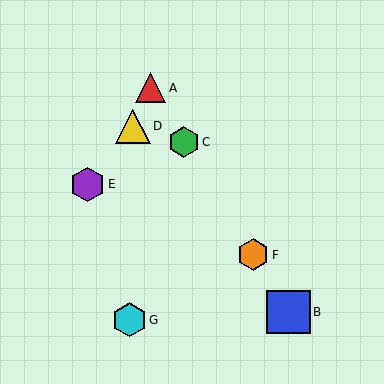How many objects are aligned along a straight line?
4 objects (A, B, C, F) are aligned along a straight line.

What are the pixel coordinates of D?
Object D is at (133, 126).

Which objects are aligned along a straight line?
Objects A, B, C, F are aligned along a straight line.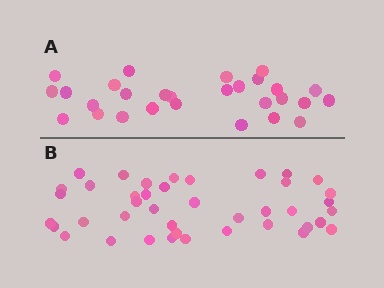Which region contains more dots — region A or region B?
Region B (the bottom region) has more dots.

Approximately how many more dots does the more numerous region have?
Region B has approximately 15 more dots than region A.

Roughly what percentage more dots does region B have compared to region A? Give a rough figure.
About 45% more.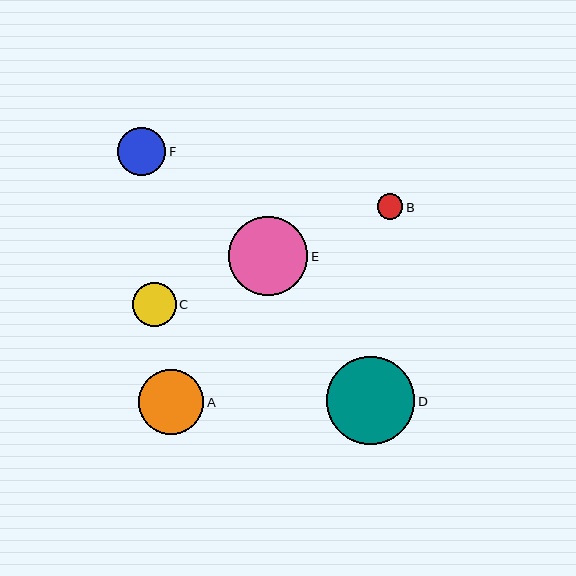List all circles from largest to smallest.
From largest to smallest: D, E, A, F, C, B.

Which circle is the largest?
Circle D is the largest with a size of approximately 89 pixels.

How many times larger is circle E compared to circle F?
Circle E is approximately 1.7 times the size of circle F.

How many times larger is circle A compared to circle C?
Circle A is approximately 1.5 times the size of circle C.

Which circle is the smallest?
Circle B is the smallest with a size of approximately 26 pixels.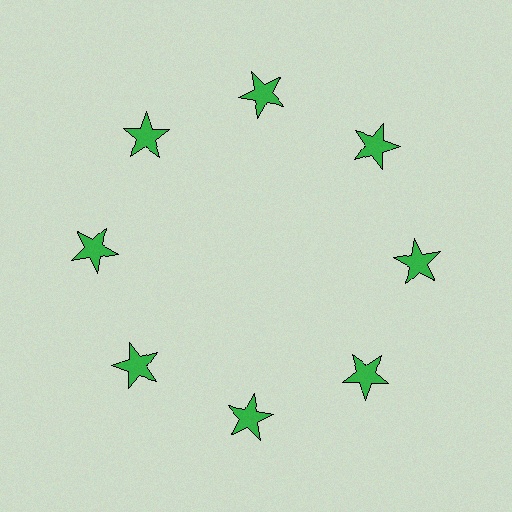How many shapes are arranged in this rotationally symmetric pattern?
There are 8 shapes, arranged in 8 groups of 1.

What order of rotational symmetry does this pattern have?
This pattern has 8-fold rotational symmetry.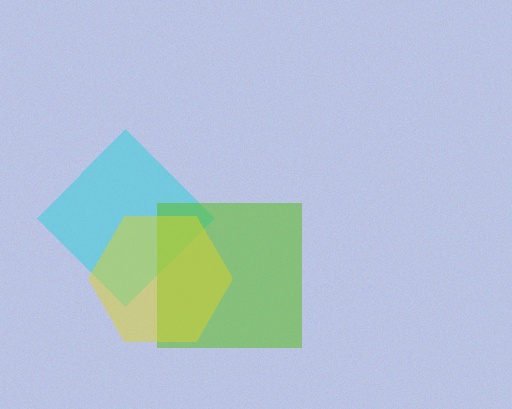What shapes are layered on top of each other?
The layered shapes are: a cyan diamond, a lime square, a yellow hexagon.